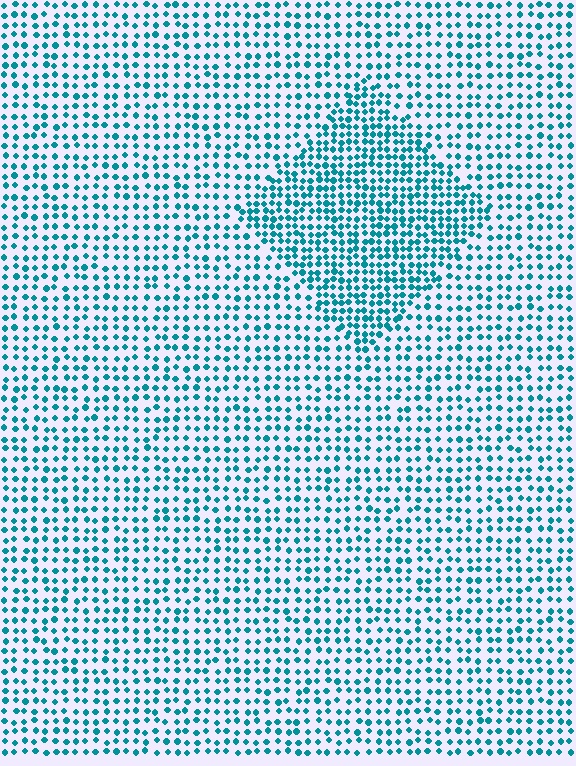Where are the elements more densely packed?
The elements are more densely packed inside the diamond boundary.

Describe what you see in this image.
The image contains small teal elements arranged at two different densities. A diamond-shaped region is visible where the elements are more densely packed than the surrounding area.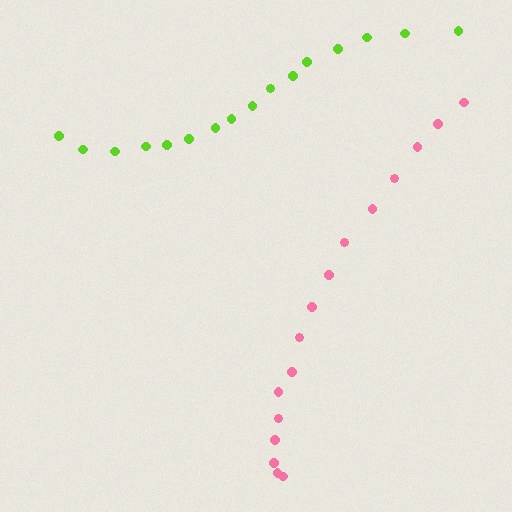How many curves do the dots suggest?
There are 2 distinct paths.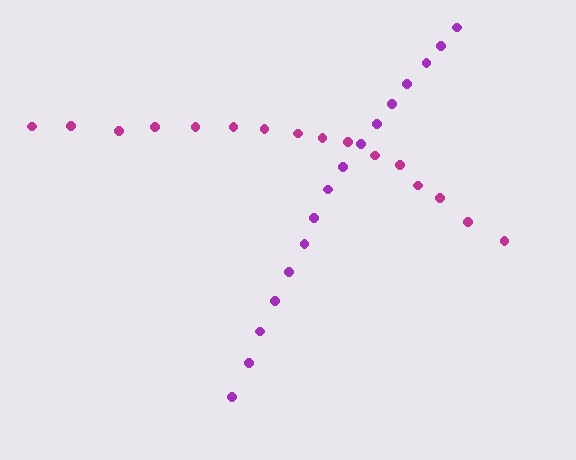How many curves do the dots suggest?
There are 2 distinct paths.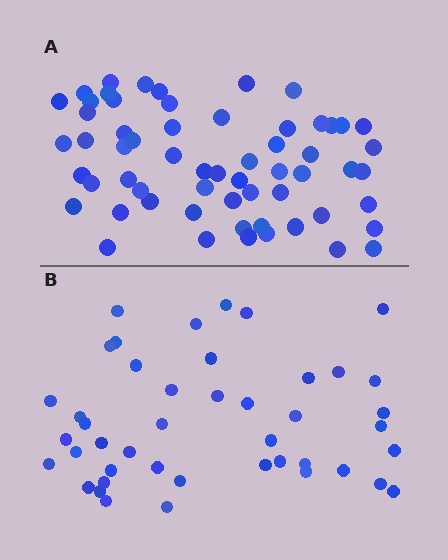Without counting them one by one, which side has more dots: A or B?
Region A (the top region) has more dots.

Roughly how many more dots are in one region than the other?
Region A has approximately 15 more dots than region B.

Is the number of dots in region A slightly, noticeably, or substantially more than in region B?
Region A has noticeably more, but not dramatically so. The ratio is roughly 1.4 to 1.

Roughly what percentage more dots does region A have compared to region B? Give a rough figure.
About 35% more.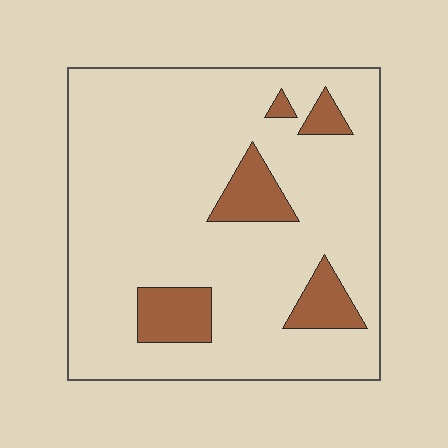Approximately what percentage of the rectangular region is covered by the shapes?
Approximately 15%.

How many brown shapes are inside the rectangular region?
5.